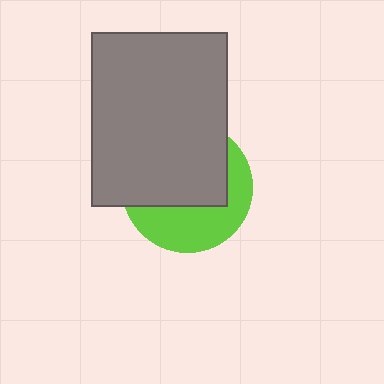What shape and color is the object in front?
The object in front is a gray rectangle.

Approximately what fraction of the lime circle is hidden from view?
Roughly 59% of the lime circle is hidden behind the gray rectangle.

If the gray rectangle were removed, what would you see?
You would see the complete lime circle.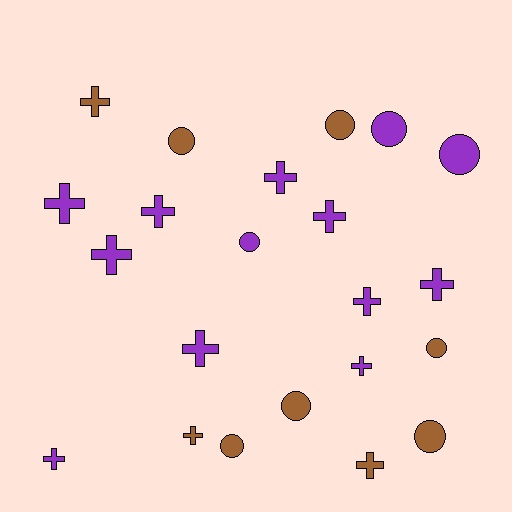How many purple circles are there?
There are 3 purple circles.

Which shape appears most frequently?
Cross, with 13 objects.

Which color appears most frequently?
Purple, with 13 objects.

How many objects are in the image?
There are 22 objects.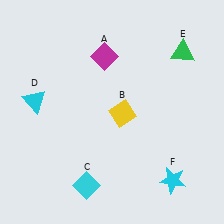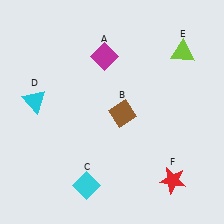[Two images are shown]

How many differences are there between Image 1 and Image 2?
There are 3 differences between the two images.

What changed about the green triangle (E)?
In Image 1, E is green. In Image 2, it changed to lime.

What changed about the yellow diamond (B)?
In Image 1, B is yellow. In Image 2, it changed to brown.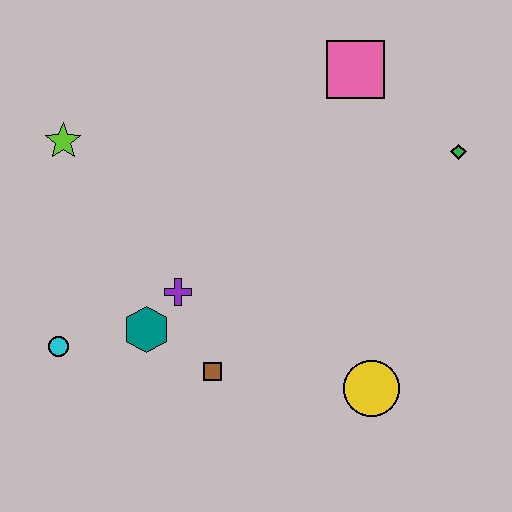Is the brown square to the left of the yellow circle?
Yes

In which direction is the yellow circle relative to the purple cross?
The yellow circle is to the right of the purple cross.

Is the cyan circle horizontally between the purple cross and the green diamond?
No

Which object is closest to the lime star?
The purple cross is closest to the lime star.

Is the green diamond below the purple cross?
No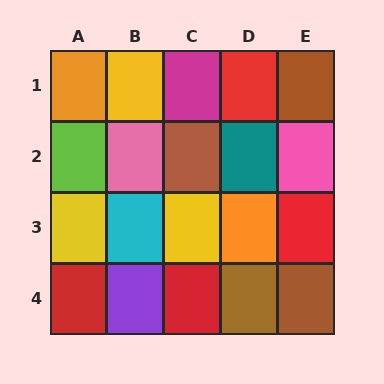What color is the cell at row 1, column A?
Orange.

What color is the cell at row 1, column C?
Magenta.